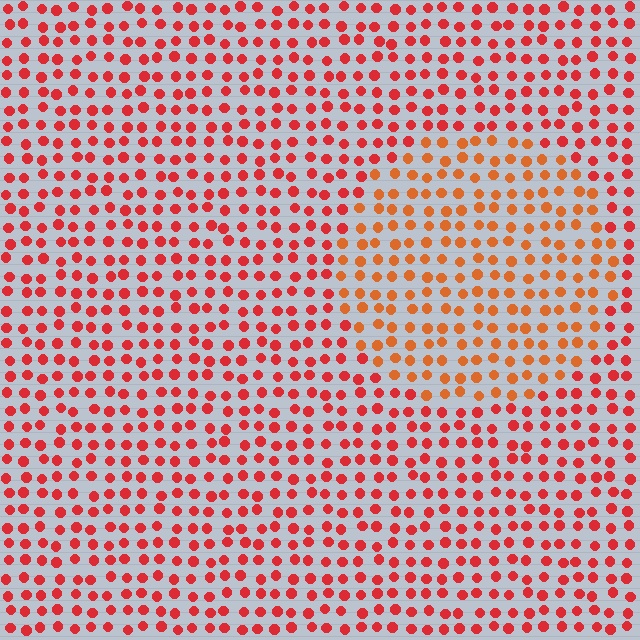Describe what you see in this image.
The image is filled with small red elements in a uniform arrangement. A circle-shaped region is visible where the elements are tinted to a slightly different hue, forming a subtle color boundary.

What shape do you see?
I see a circle.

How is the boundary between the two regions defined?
The boundary is defined purely by a slight shift in hue (about 25 degrees). Spacing, size, and orientation are identical on both sides.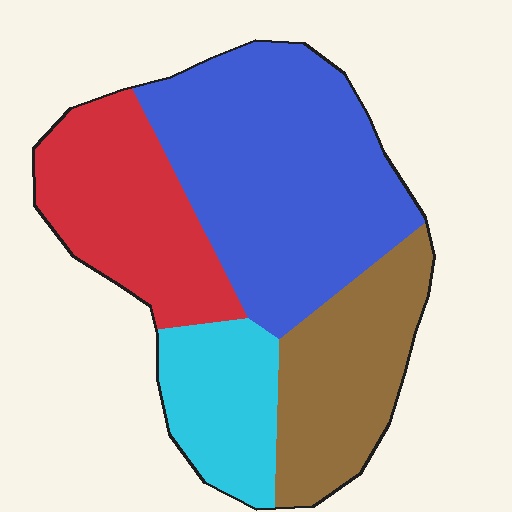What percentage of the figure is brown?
Brown covers about 20% of the figure.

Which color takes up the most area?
Blue, at roughly 40%.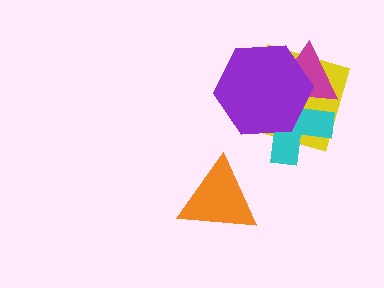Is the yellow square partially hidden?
Yes, it is partially covered by another shape.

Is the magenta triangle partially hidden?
Yes, it is partially covered by another shape.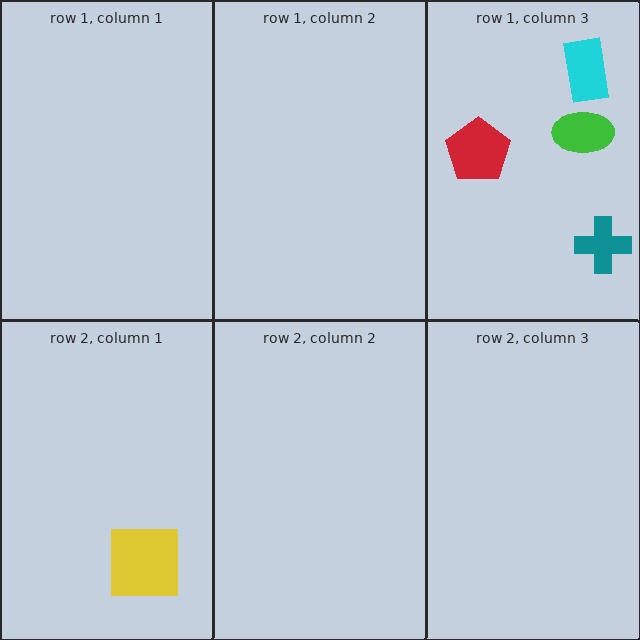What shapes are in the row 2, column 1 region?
The yellow square.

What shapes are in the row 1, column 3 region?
The red pentagon, the cyan rectangle, the green ellipse, the teal cross.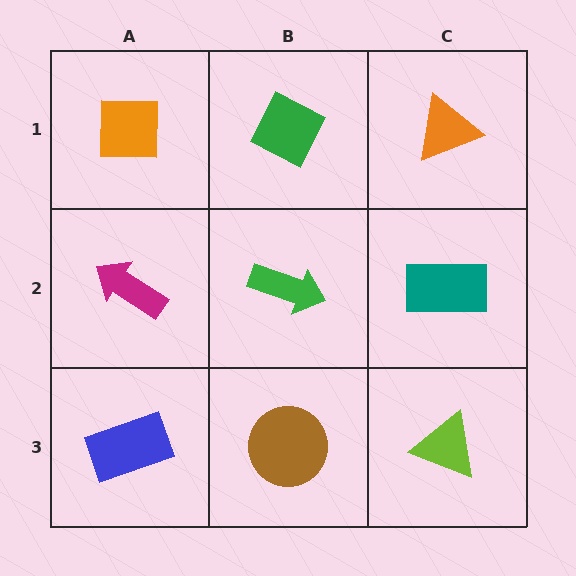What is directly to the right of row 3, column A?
A brown circle.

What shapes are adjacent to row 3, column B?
A green arrow (row 2, column B), a blue rectangle (row 3, column A), a lime triangle (row 3, column C).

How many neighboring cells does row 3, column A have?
2.